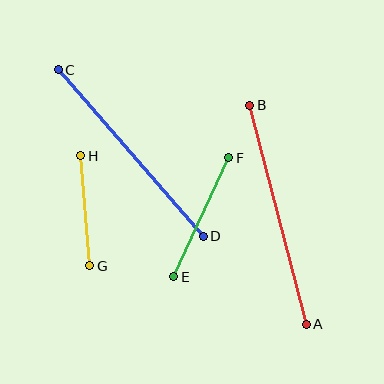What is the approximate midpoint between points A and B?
The midpoint is at approximately (278, 215) pixels.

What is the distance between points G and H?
The distance is approximately 110 pixels.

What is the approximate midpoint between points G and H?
The midpoint is at approximately (85, 211) pixels.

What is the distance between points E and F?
The distance is approximately 131 pixels.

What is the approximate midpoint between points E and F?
The midpoint is at approximately (201, 217) pixels.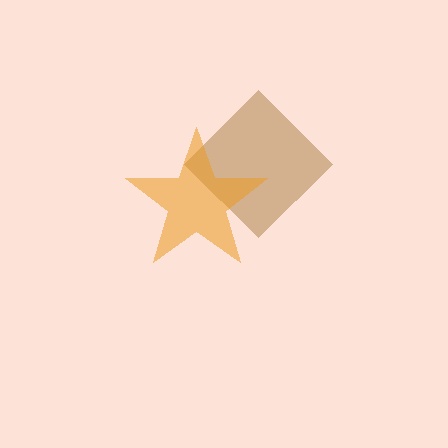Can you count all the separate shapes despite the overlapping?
Yes, there are 2 separate shapes.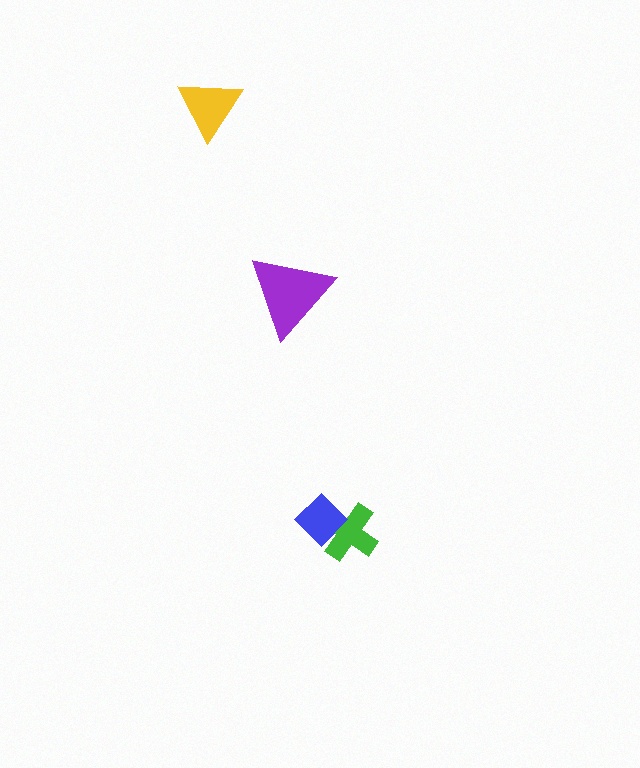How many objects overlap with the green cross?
1 object overlaps with the green cross.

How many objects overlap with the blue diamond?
1 object overlaps with the blue diamond.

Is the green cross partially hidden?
Yes, it is partially covered by another shape.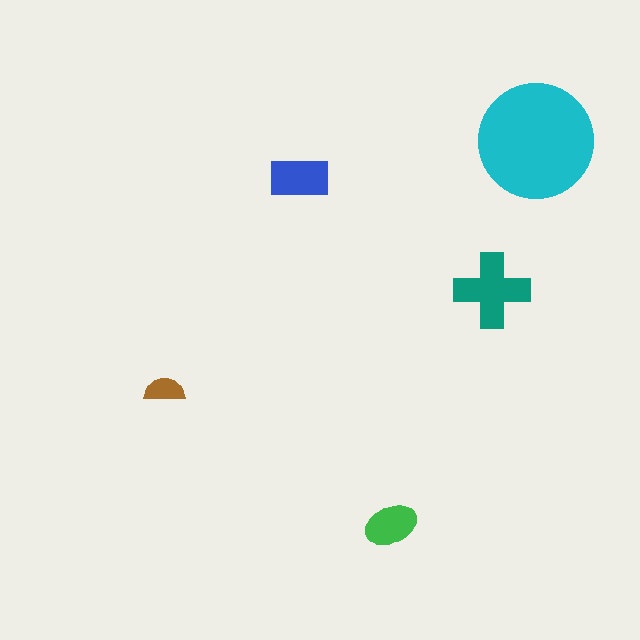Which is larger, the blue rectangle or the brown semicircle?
The blue rectangle.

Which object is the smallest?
The brown semicircle.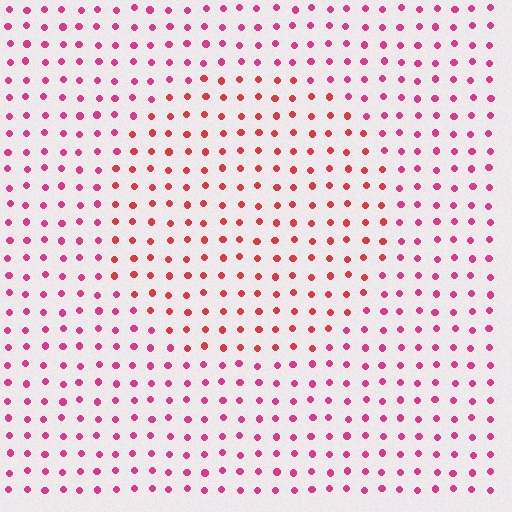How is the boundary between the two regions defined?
The boundary is defined purely by a slight shift in hue (about 27 degrees). Spacing, size, and orientation are identical on both sides.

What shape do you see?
I see a circle.